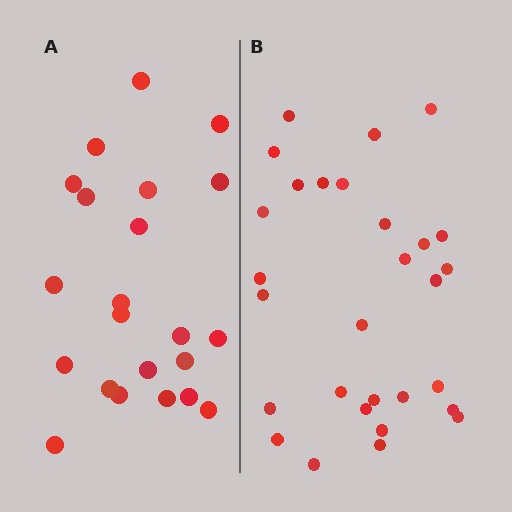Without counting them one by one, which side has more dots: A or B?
Region B (the right region) has more dots.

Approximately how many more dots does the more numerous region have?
Region B has roughly 8 or so more dots than region A.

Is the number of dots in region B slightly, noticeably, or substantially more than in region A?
Region B has noticeably more, but not dramatically so. The ratio is roughly 1.3 to 1.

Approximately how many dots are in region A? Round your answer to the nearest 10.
About 20 dots. (The exact count is 22, which rounds to 20.)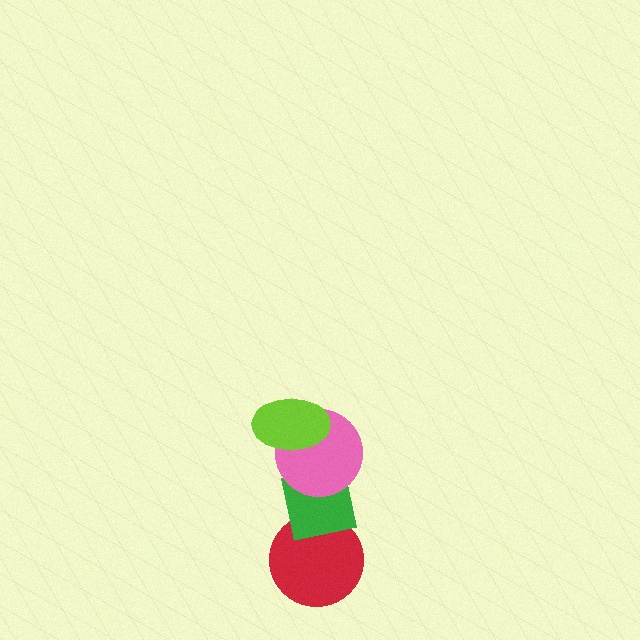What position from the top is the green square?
The green square is 3rd from the top.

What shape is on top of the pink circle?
The lime ellipse is on top of the pink circle.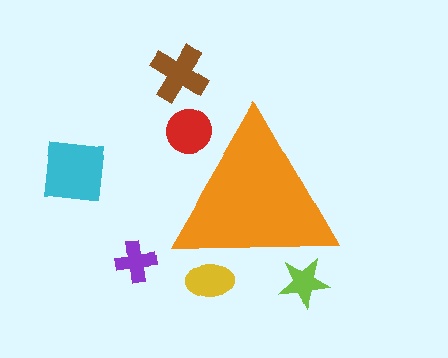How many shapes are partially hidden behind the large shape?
3 shapes are partially hidden.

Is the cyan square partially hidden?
No, the cyan square is fully visible.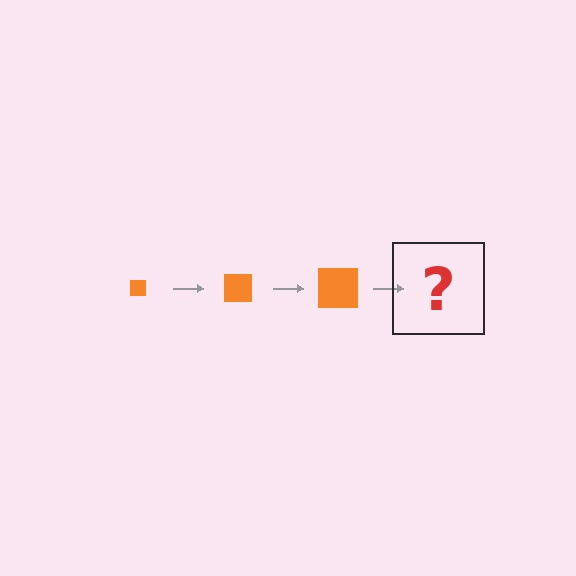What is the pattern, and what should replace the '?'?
The pattern is that the square gets progressively larger each step. The '?' should be an orange square, larger than the previous one.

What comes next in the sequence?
The next element should be an orange square, larger than the previous one.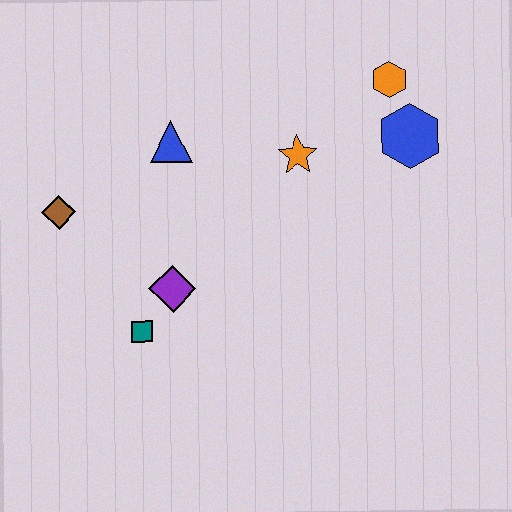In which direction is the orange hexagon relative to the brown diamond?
The orange hexagon is to the right of the brown diamond.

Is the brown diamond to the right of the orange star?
No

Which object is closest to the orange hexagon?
The blue hexagon is closest to the orange hexagon.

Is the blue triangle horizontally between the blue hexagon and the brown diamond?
Yes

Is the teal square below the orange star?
Yes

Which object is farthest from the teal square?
The orange hexagon is farthest from the teal square.